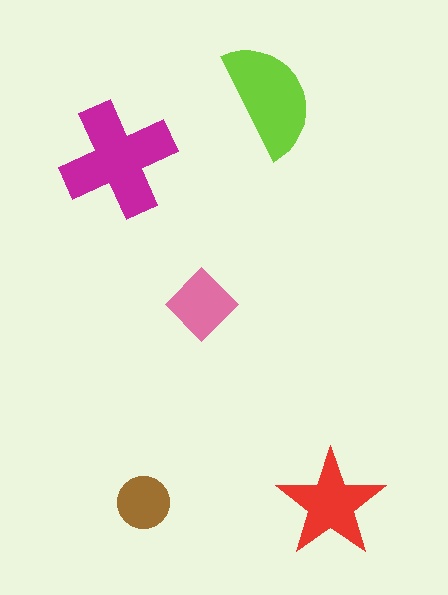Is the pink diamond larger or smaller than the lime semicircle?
Smaller.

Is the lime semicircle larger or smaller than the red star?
Larger.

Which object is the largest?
The magenta cross.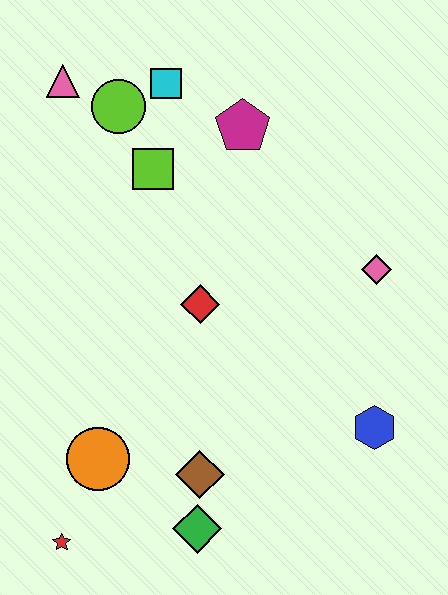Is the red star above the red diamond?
No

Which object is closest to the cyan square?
The lime circle is closest to the cyan square.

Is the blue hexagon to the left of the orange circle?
No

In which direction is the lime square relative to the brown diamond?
The lime square is above the brown diamond.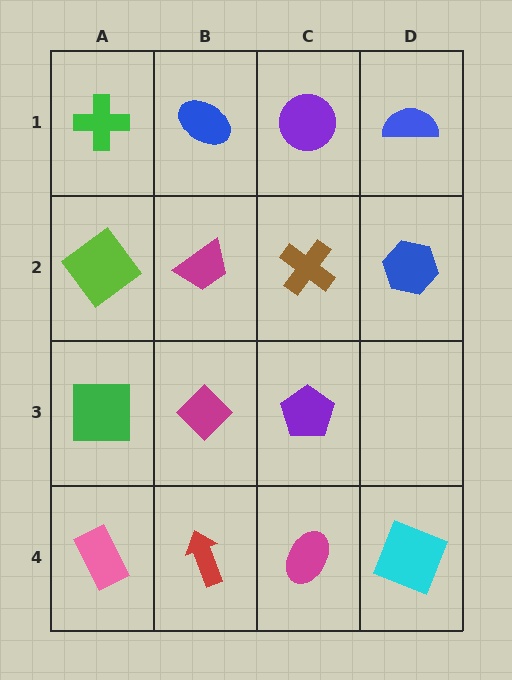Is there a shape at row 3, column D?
No, that cell is empty.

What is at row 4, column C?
A magenta ellipse.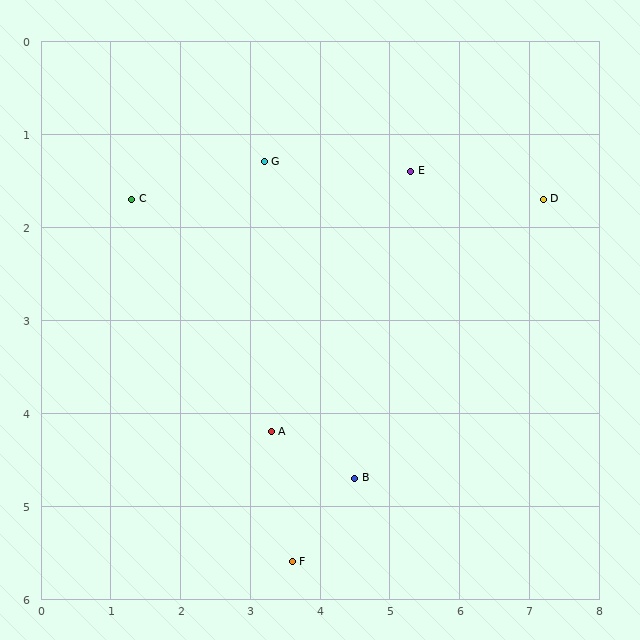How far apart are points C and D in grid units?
Points C and D are about 5.9 grid units apart.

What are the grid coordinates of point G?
Point G is at approximately (3.2, 1.3).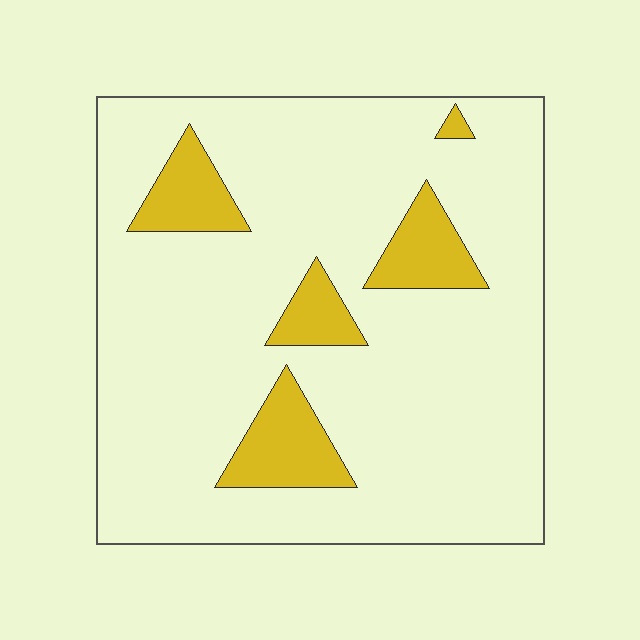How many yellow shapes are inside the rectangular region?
5.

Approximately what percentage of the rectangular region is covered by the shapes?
Approximately 15%.